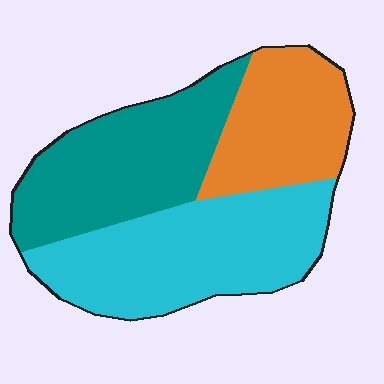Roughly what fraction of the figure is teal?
Teal covers about 35% of the figure.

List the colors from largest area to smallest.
From largest to smallest: cyan, teal, orange.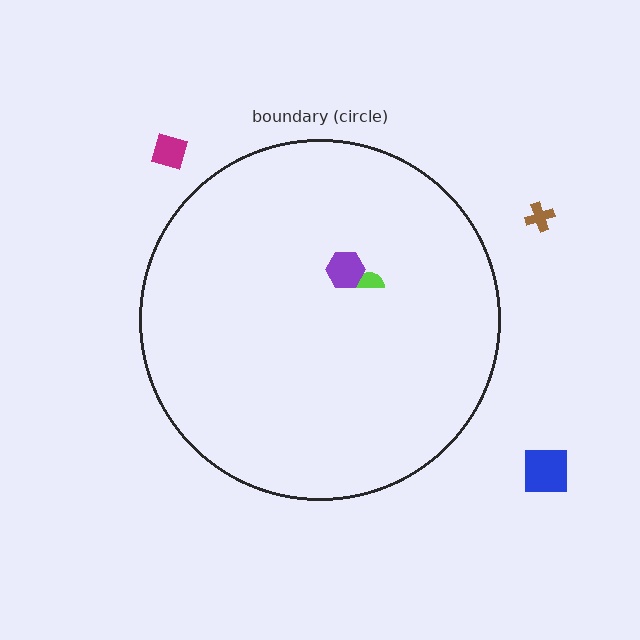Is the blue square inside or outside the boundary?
Outside.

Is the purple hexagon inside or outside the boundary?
Inside.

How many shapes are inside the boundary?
2 inside, 3 outside.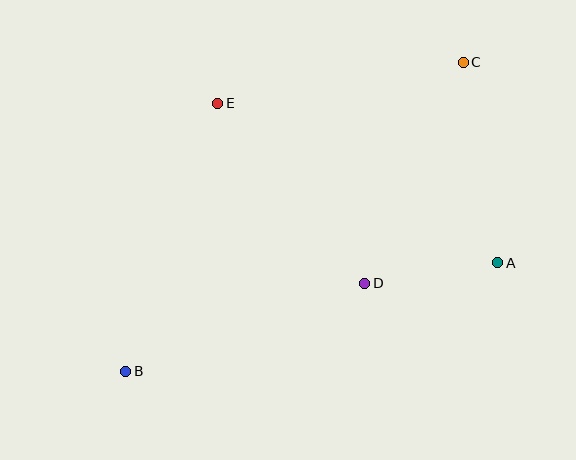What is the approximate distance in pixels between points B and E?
The distance between B and E is approximately 283 pixels.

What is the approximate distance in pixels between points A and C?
The distance between A and C is approximately 203 pixels.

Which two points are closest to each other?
Points A and D are closest to each other.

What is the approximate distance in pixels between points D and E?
The distance between D and E is approximately 232 pixels.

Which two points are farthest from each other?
Points B and C are farthest from each other.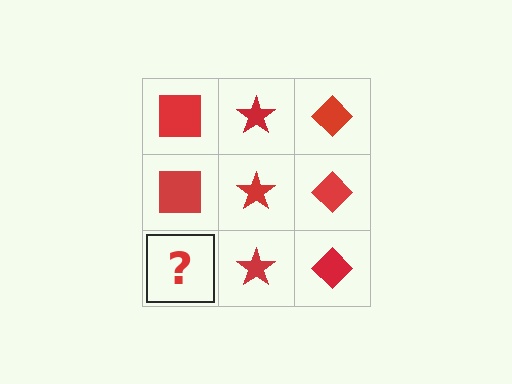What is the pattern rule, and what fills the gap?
The rule is that each column has a consistent shape. The gap should be filled with a red square.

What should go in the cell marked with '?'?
The missing cell should contain a red square.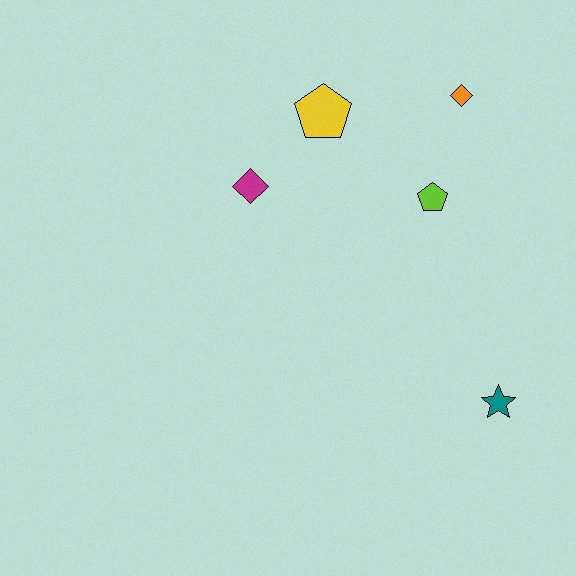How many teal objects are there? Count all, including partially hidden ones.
There is 1 teal object.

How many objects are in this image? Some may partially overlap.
There are 5 objects.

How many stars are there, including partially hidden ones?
There is 1 star.